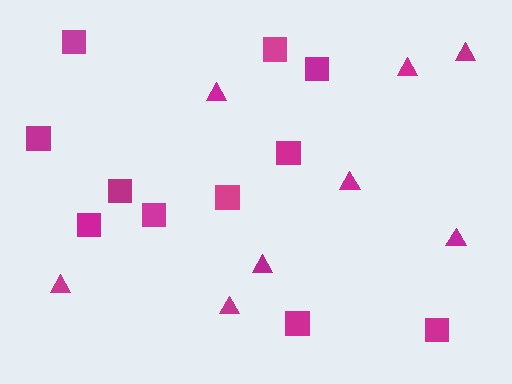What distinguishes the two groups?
There are 2 groups: one group of squares (11) and one group of triangles (8).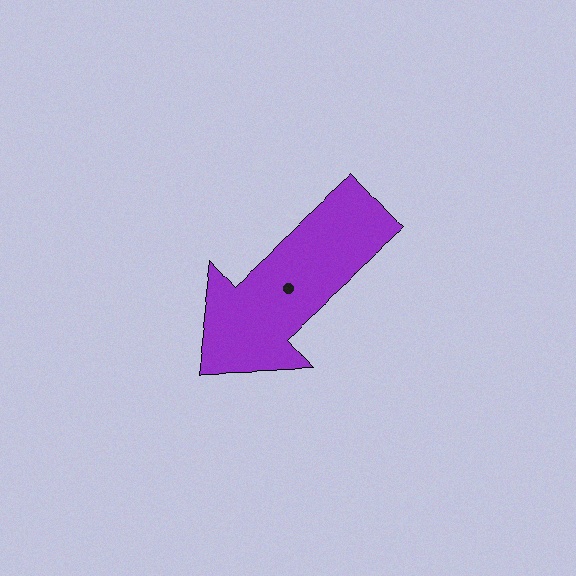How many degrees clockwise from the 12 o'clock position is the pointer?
Approximately 228 degrees.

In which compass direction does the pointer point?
Southwest.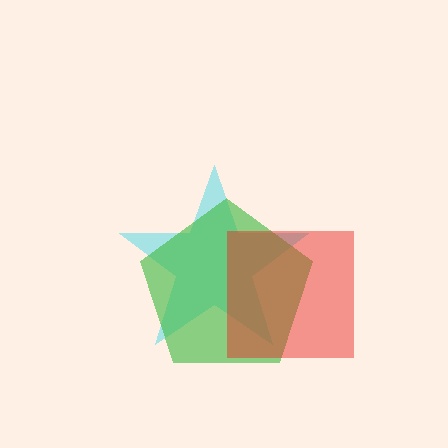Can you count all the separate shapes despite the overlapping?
Yes, there are 3 separate shapes.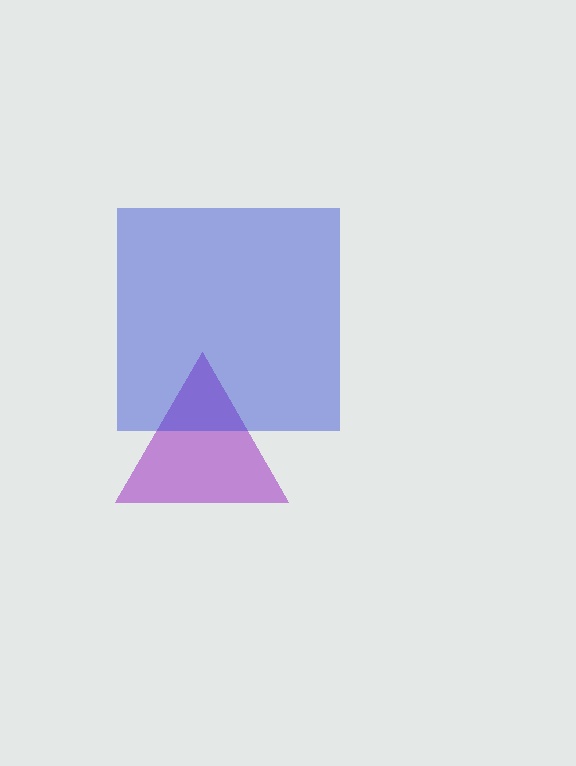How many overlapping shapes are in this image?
There are 2 overlapping shapes in the image.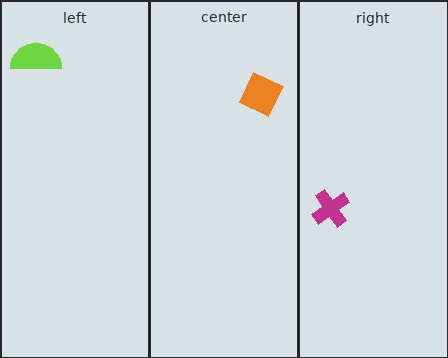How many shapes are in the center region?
1.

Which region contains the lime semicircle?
The left region.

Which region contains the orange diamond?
The center region.